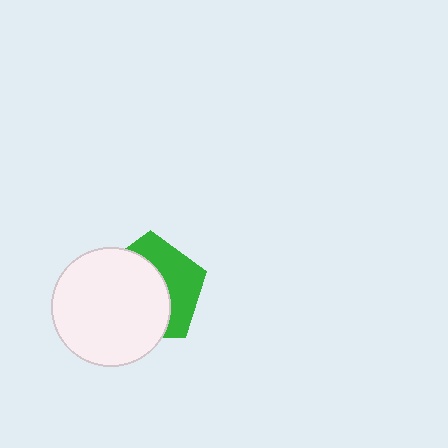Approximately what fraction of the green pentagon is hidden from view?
Roughly 60% of the green pentagon is hidden behind the white circle.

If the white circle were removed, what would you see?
You would see the complete green pentagon.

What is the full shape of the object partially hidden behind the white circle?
The partially hidden object is a green pentagon.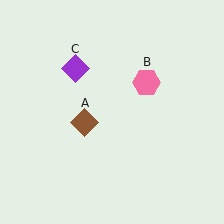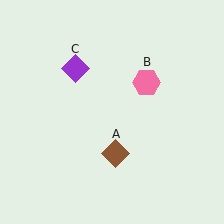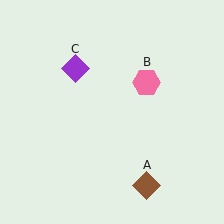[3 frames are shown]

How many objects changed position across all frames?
1 object changed position: brown diamond (object A).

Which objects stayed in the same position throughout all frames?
Pink hexagon (object B) and purple diamond (object C) remained stationary.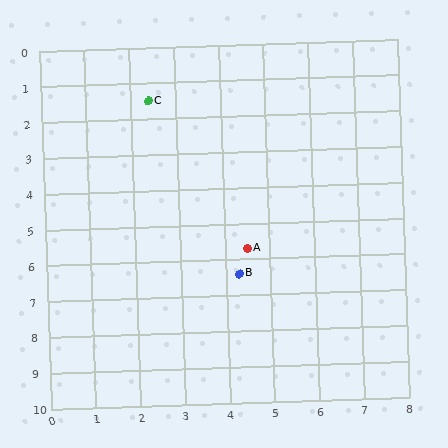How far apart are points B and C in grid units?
Points B and C are about 5.3 grid units apart.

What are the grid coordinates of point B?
Point B is at approximately (4.3, 6.4).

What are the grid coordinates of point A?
Point A is at approximately (4.5, 5.7).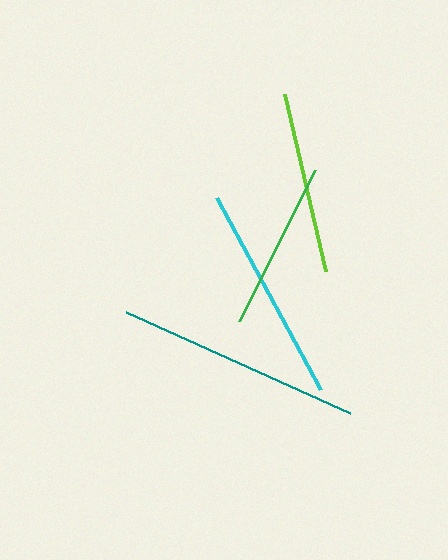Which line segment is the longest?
The teal line is the longest at approximately 245 pixels.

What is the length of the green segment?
The green segment is approximately 168 pixels long.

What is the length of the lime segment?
The lime segment is approximately 181 pixels long.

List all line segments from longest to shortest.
From longest to shortest: teal, cyan, lime, green.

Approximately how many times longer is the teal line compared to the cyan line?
The teal line is approximately 1.1 times the length of the cyan line.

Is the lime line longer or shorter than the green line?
The lime line is longer than the green line.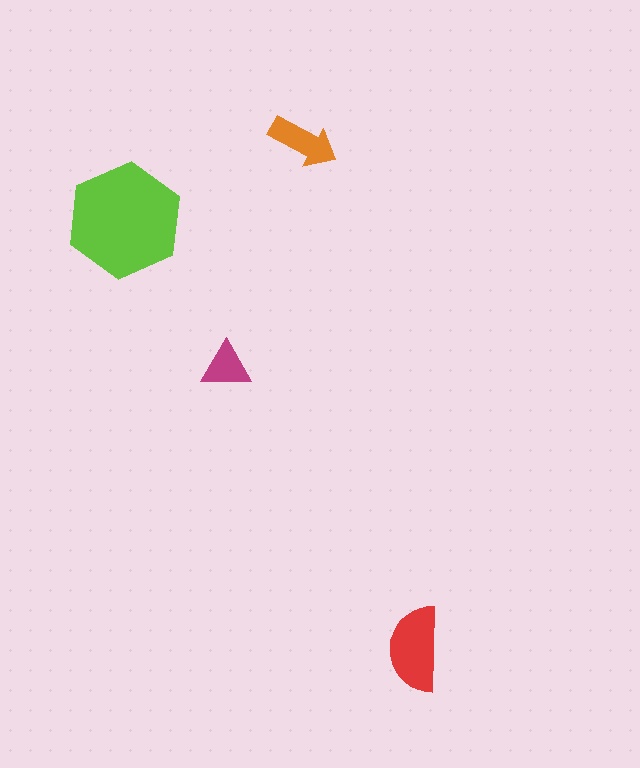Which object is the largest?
The lime hexagon.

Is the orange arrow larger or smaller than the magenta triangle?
Larger.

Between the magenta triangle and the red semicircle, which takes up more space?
The red semicircle.